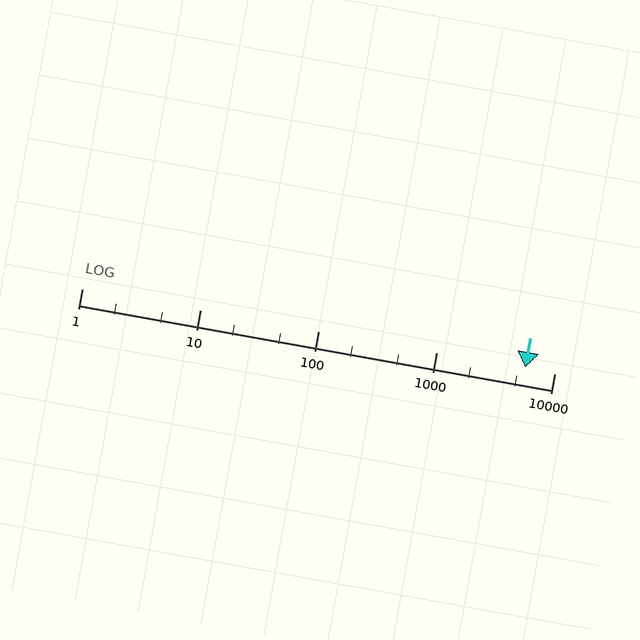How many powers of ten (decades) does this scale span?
The scale spans 4 decades, from 1 to 10000.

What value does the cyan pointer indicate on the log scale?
The pointer indicates approximately 5700.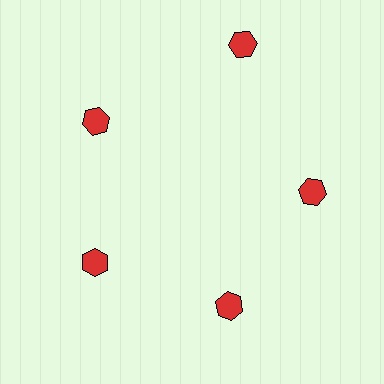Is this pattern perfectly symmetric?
No. The 5 red hexagons are arranged in a ring, but one element near the 1 o'clock position is pushed outward from the center, breaking the 5-fold rotational symmetry.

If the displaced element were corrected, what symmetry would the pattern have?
It would have 5-fold rotational symmetry — the pattern would map onto itself every 72 degrees.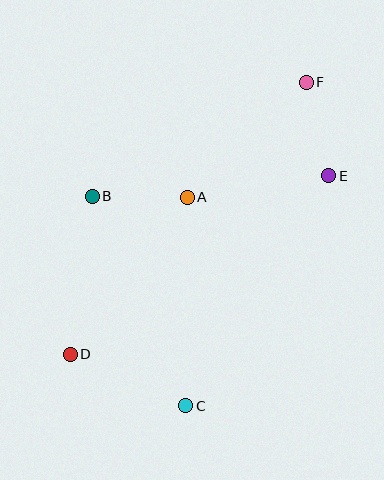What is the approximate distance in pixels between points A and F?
The distance between A and F is approximately 165 pixels.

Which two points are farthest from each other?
Points D and F are farthest from each other.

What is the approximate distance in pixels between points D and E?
The distance between D and E is approximately 314 pixels.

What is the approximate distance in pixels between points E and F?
The distance between E and F is approximately 96 pixels.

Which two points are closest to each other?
Points A and B are closest to each other.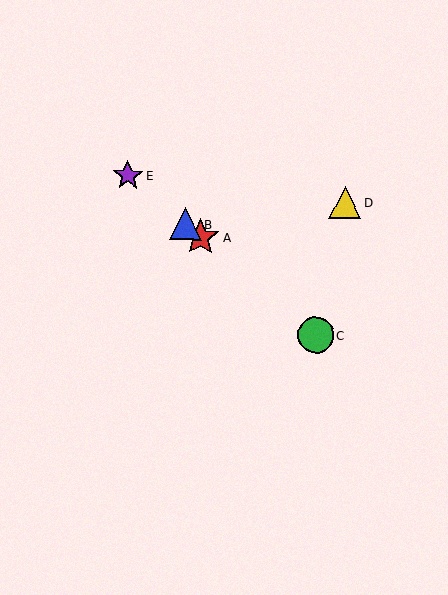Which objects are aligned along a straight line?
Objects A, B, C, E are aligned along a straight line.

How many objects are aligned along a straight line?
4 objects (A, B, C, E) are aligned along a straight line.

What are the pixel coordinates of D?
Object D is at (345, 203).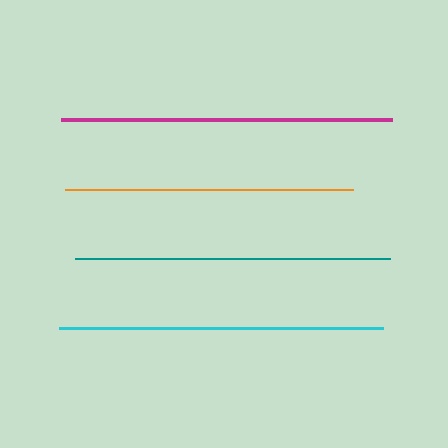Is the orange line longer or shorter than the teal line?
The teal line is longer than the orange line.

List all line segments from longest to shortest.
From longest to shortest: magenta, cyan, teal, orange.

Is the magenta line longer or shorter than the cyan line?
The magenta line is longer than the cyan line.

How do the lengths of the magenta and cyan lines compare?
The magenta and cyan lines are approximately the same length.